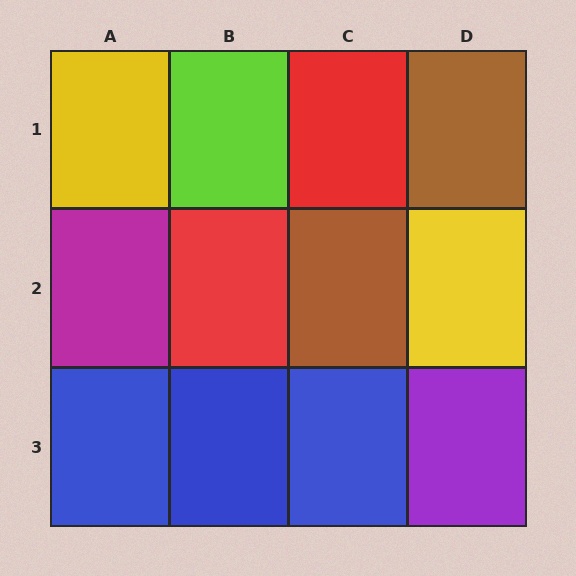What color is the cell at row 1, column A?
Yellow.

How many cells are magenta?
1 cell is magenta.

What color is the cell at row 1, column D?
Brown.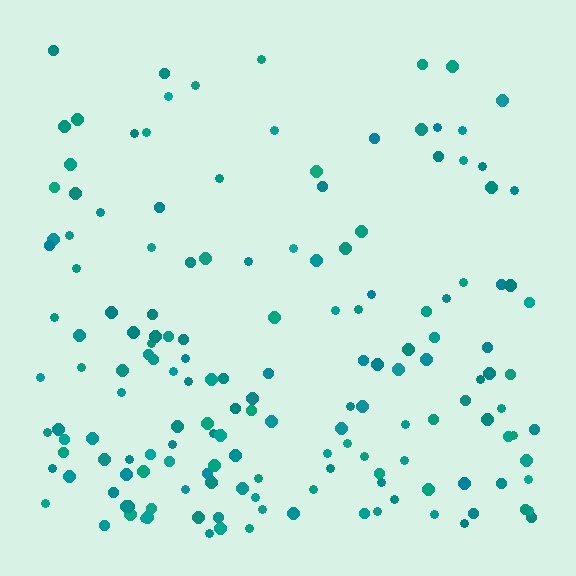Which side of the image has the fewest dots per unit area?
The top.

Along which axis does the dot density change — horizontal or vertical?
Vertical.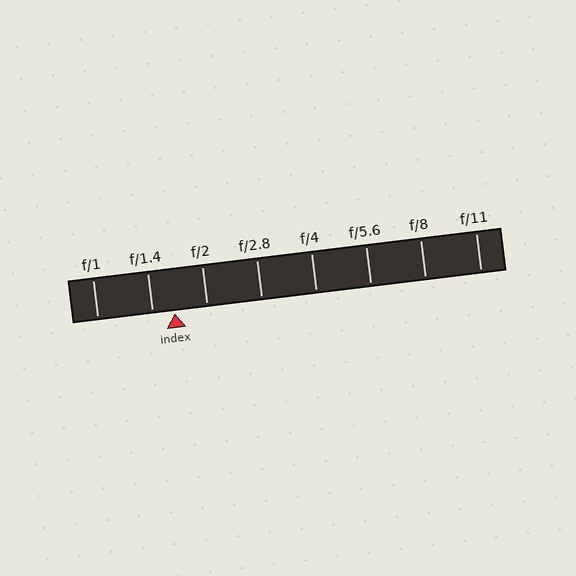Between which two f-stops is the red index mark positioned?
The index mark is between f/1.4 and f/2.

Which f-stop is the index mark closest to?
The index mark is closest to f/1.4.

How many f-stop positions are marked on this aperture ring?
There are 8 f-stop positions marked.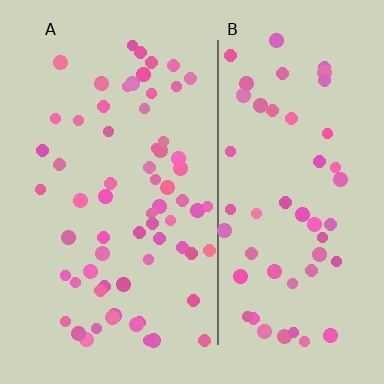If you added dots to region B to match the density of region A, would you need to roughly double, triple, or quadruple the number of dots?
Approximately double.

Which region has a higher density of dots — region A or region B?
A (the left).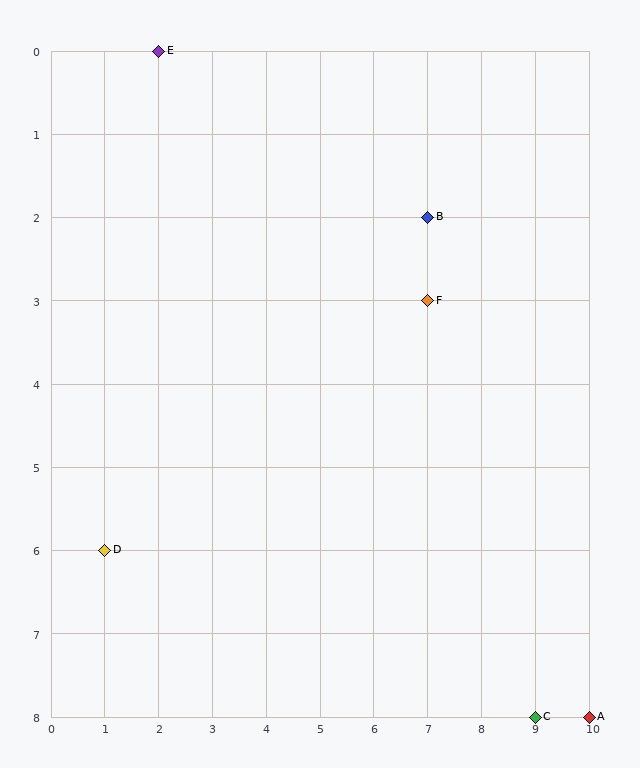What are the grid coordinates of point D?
Point D is at grid coordinates (1, 6).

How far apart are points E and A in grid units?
Points E and A are 8 columns and 8 rows apart (about 11.3 grid units diagonally).